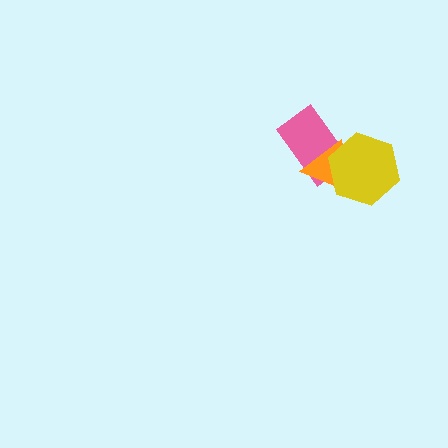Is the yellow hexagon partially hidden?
No, no other shape covers it.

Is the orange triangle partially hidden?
Yes, it is partially covered by another shape.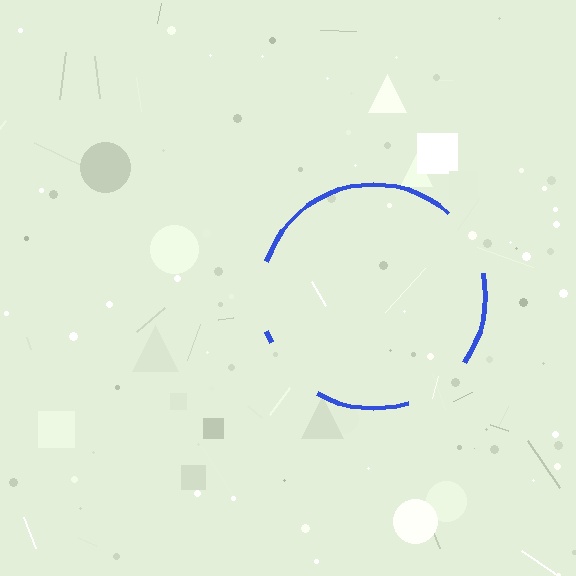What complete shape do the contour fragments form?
The contour fragments form a circle.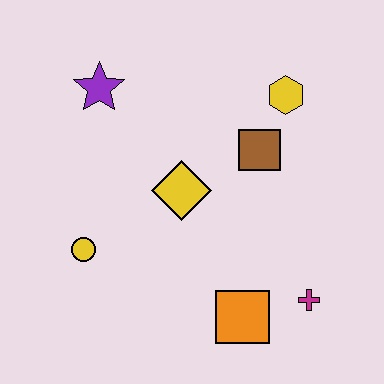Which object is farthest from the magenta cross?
The purple star is farthest from the magenta cross.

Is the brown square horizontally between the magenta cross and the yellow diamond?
Yes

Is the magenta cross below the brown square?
Yes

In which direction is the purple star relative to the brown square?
The purple star is to the left of the brown square.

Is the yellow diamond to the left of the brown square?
Yes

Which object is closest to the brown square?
The yellow hexagon is closest to the brown square.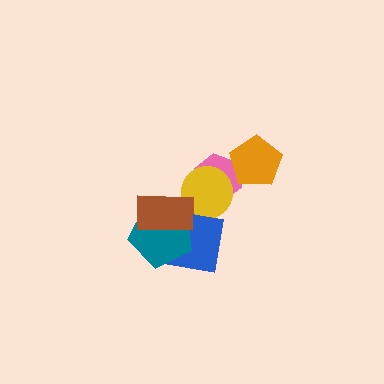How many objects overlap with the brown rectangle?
3 objects overlap with the brown rectangle.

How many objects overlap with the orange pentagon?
1 object overlaps with the orange pentagon.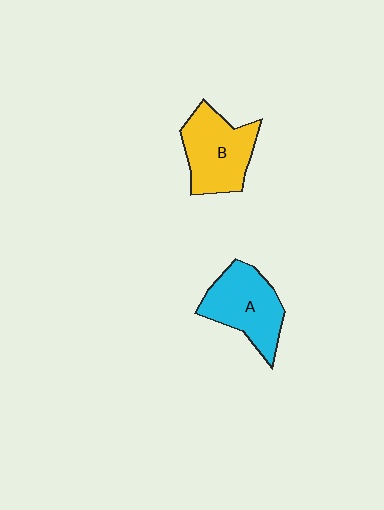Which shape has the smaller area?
Shape A (cyan).